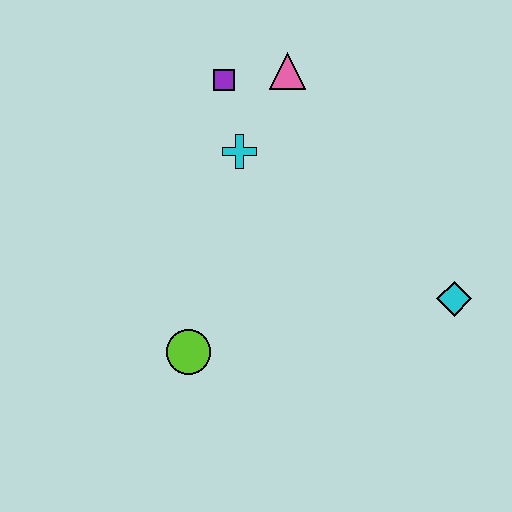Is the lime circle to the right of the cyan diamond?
No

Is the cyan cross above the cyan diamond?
Yes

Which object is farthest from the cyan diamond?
The purple square is farthest from the cyan diamond.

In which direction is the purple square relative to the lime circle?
The purple square is above the lime circle.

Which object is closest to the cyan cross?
The purple square is closest to the cyan cross.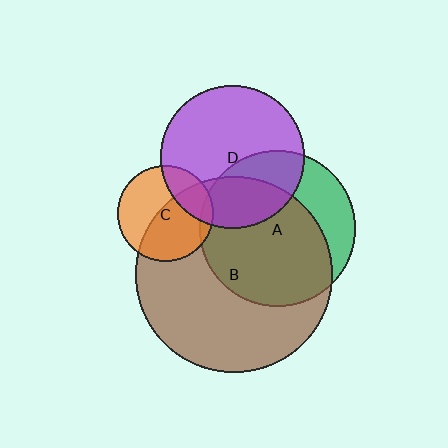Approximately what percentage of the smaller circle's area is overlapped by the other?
Approximately 25%.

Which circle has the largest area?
Circle B (brown).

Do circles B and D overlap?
Yes.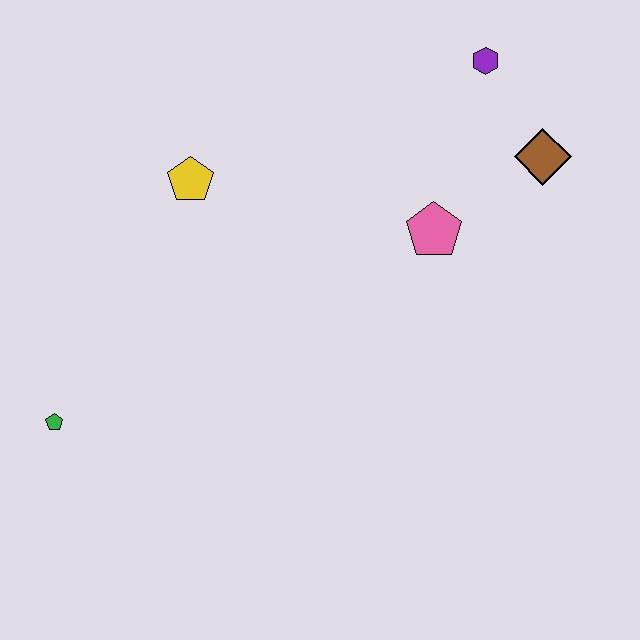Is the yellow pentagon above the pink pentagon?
Yes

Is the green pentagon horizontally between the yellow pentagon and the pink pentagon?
No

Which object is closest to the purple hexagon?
The brown diamond is closest to the purple hexagon.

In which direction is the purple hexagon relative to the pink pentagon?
The purple hexagon is above the pink pentagon.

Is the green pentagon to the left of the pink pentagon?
Yes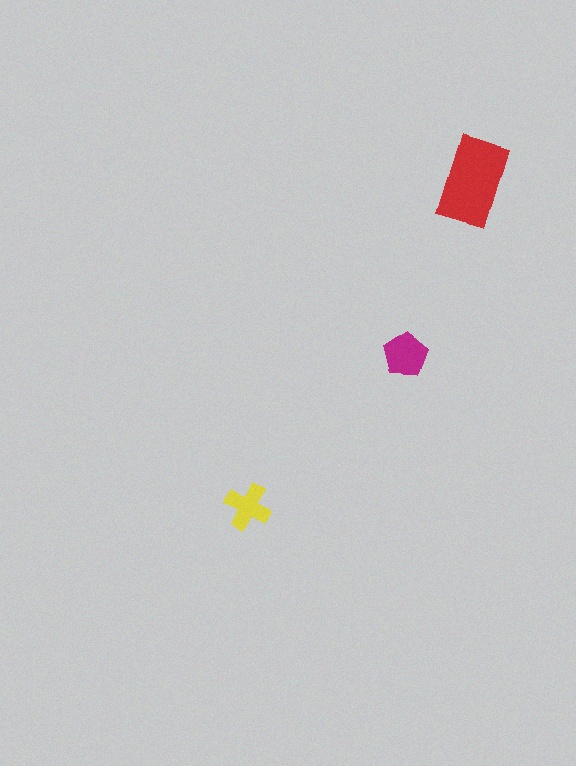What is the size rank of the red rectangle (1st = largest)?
1st.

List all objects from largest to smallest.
The red rectangle, the magenta pentagon, the yellow cross.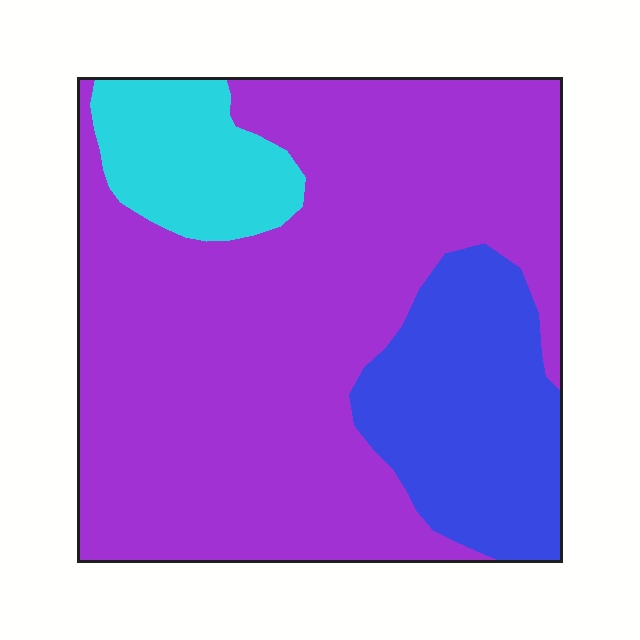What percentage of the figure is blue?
Blue covers 20% of the figure.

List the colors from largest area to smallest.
From largest to smallest: purple, blue, cyan.